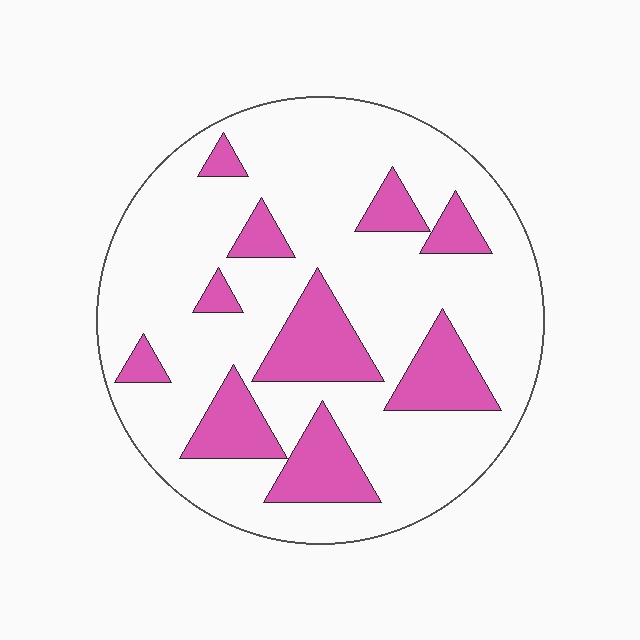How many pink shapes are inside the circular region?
10.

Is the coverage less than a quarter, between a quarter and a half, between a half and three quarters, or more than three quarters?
Less than a quarter.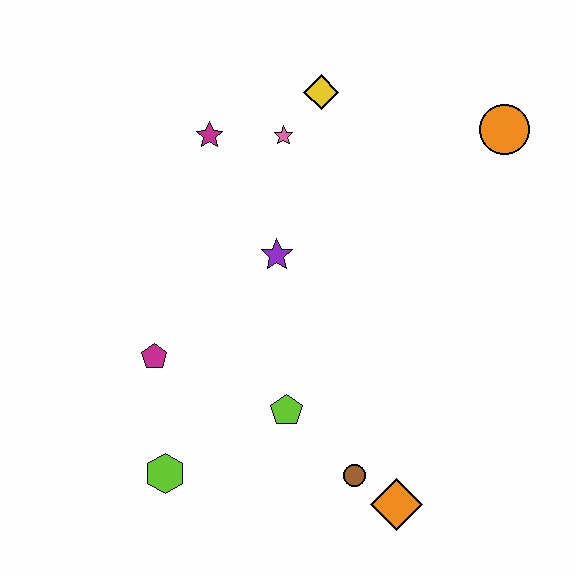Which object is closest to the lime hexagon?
The magenta pentagon is closest to the lime hexagon.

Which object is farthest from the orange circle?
The lime hexagon is farthest from the orange circle.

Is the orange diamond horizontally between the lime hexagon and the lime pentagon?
No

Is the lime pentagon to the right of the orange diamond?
No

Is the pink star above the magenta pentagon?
Yes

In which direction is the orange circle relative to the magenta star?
The orange circle is to the right of the magenta star.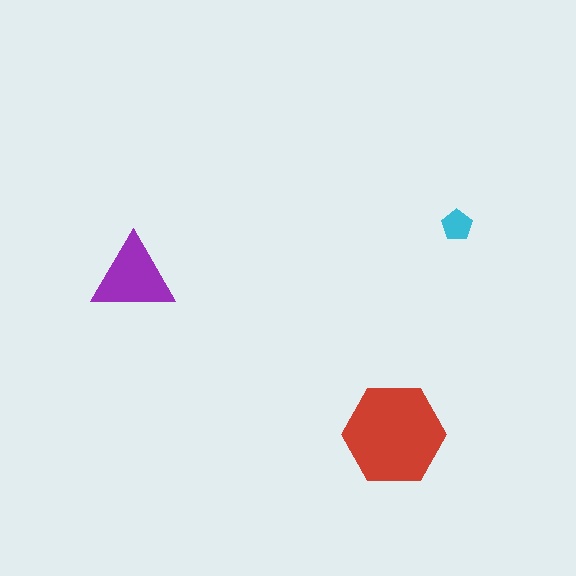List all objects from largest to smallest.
The red hexagon, the purple triangle, the cyan pentagon.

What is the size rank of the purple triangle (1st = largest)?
2nd.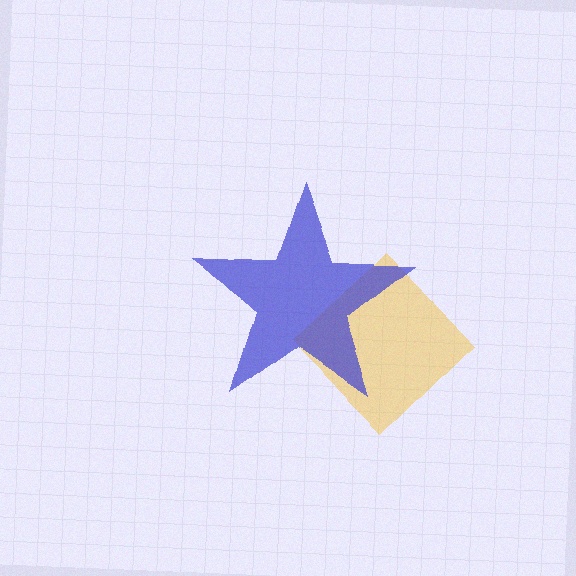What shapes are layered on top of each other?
The layered shapes are: a yellow diamond, a blue star.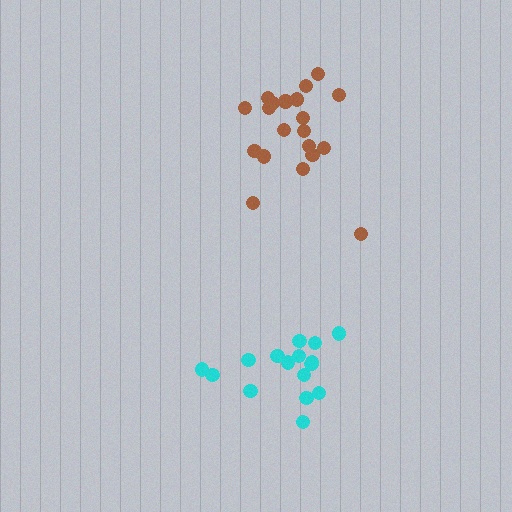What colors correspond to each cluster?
The clusters are colored: brown, cyan.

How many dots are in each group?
Group 1: 20 dots, Group 2: 17 dots (37 total).